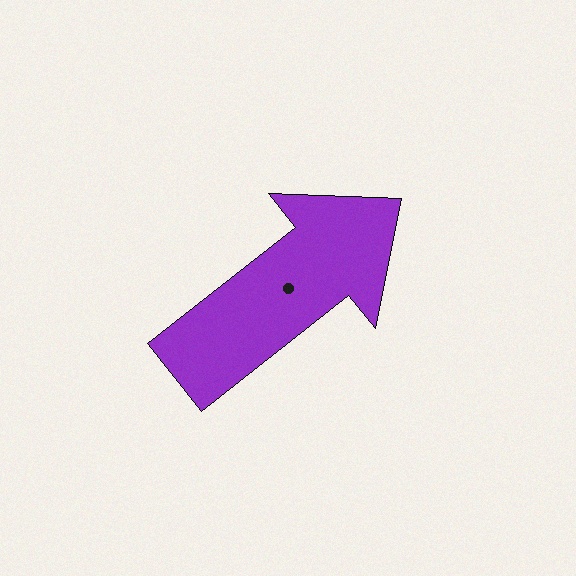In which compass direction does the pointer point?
Northeast.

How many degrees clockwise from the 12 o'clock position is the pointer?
Approximately 52 degrees.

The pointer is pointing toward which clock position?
Roughly 2 o'clock.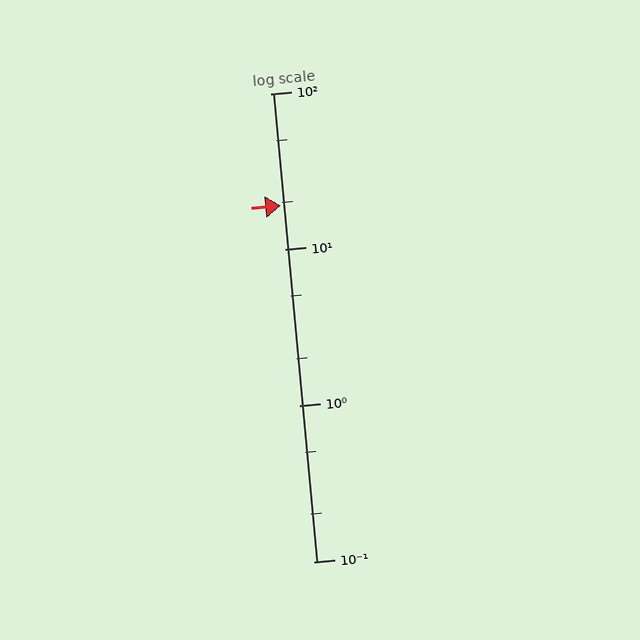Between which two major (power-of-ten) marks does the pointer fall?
The pointer is between 10 and 100.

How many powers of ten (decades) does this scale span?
The scale spans 3 decades, from 0.1 to 100.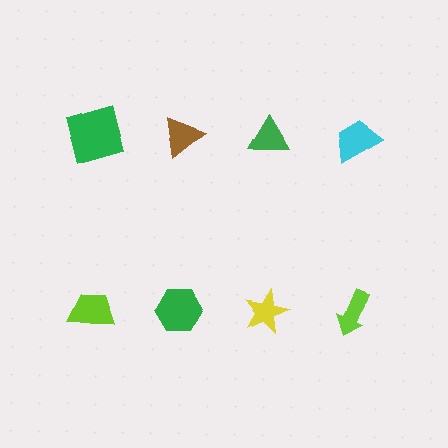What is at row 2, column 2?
A green hexagon.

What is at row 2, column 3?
A yellow star.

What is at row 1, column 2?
A brown triangle.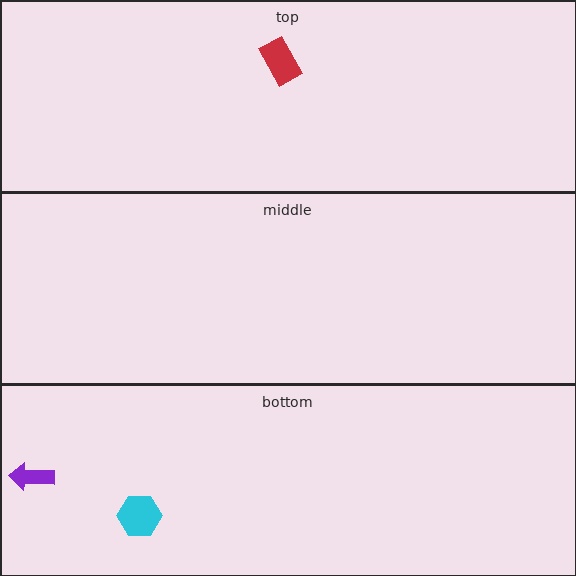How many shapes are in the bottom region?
2.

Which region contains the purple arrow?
The bottom region.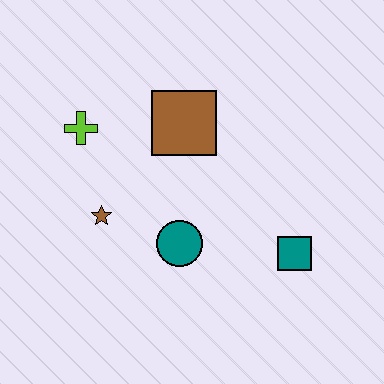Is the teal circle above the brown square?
No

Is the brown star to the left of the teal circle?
Yes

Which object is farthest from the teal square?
The lime cross is farthest from the teal square.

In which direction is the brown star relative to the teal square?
The brown star is to the left of the teal square.